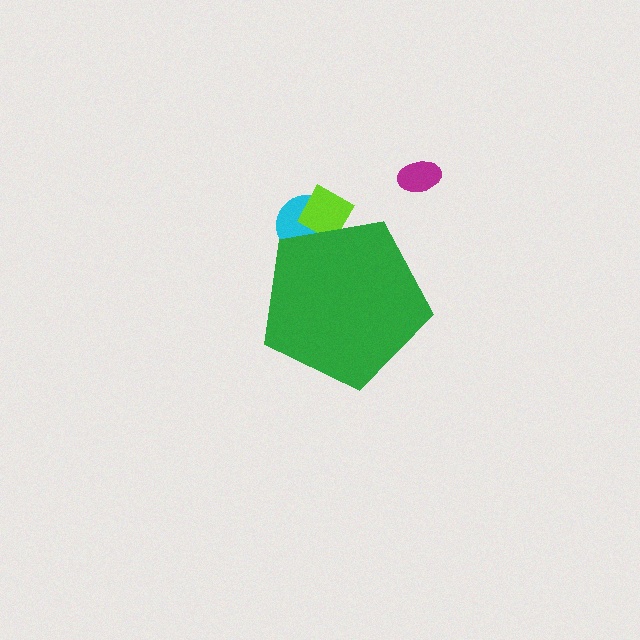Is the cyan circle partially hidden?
Yes, the cyan circle is partially hidden behind the green pentagon.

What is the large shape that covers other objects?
A green pentagon.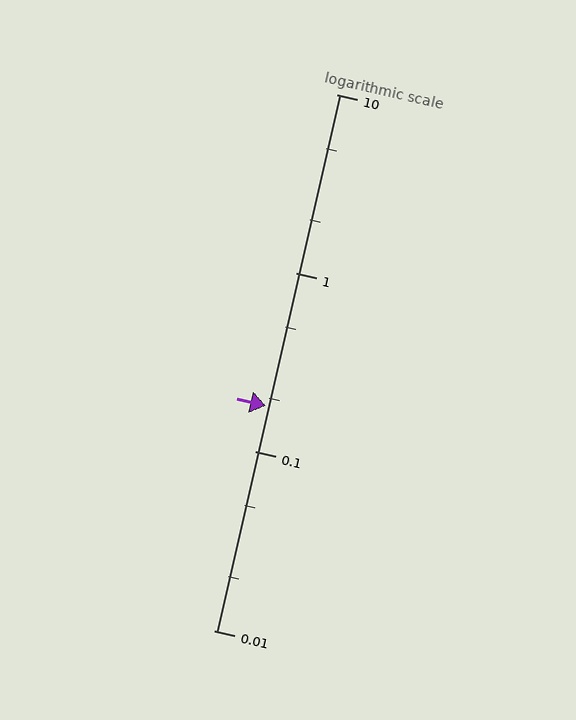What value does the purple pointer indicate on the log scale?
The pointer indicates approximately 0.18.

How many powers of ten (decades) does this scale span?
The scale spans 3 decades, from 0.01 to 10.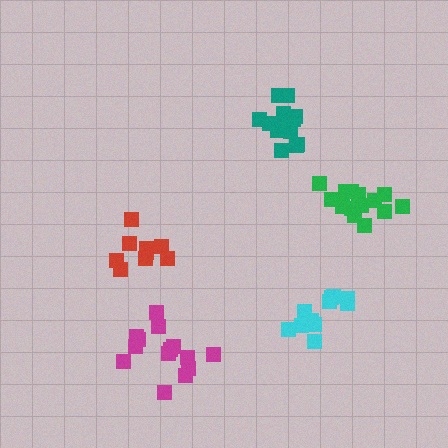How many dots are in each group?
Group 1: 14 dots, Group 2: 14 dots, Group 3: 11 dots, Group 4: 9 dots, Group 5: 14 dots (62 total).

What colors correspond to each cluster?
The clusters are colored: teal, magenta, cyan, red, green.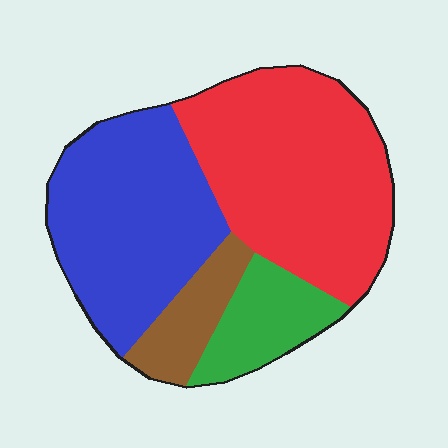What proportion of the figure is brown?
Brown takes up about one tenth (1/10) of the figure.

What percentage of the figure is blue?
Blue takes up between a third and a half of the figure.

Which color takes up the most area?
Red, at roughly 40%.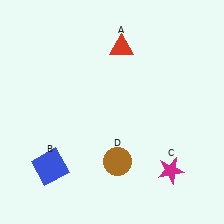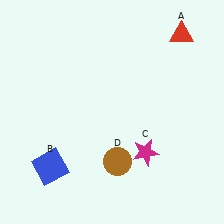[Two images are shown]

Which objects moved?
The objects that moved are: the red triangle (A), the magenta star (C).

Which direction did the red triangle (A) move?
The red triangle (A) moved right.